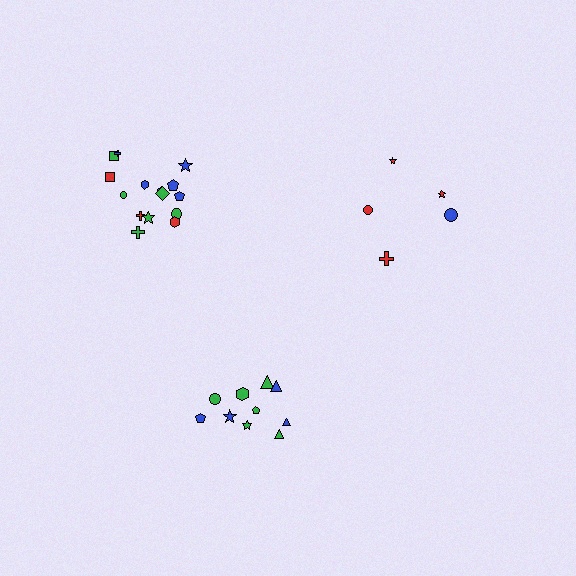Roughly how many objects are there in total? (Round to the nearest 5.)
Roughly 30 objects in total.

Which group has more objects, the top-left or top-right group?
The top-left group.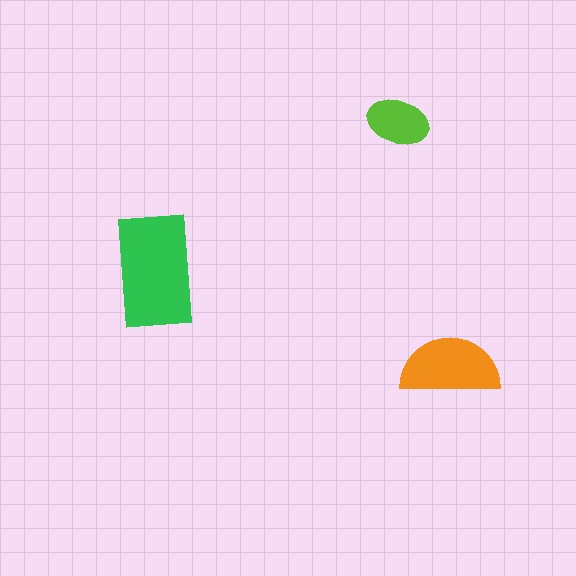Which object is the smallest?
The lime ellipse.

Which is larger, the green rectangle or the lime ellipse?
The green rectangle.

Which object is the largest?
The green rectangle.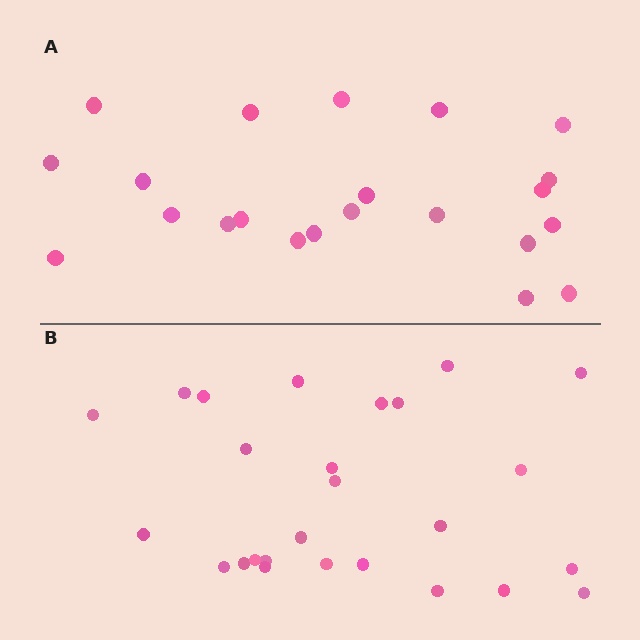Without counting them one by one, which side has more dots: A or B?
Region B (the bottom region) has more dots.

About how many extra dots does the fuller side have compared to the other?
Region B has about 4 more dots than region A.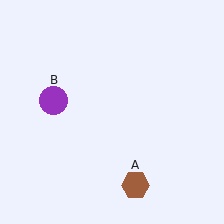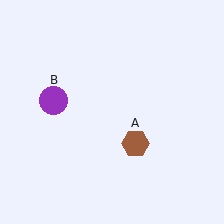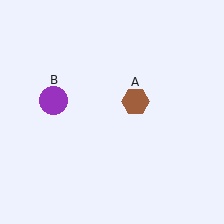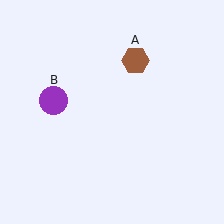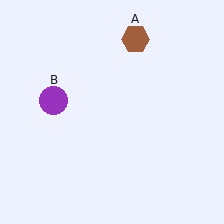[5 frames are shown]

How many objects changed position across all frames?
1 object changed position: brown hexagon (object A).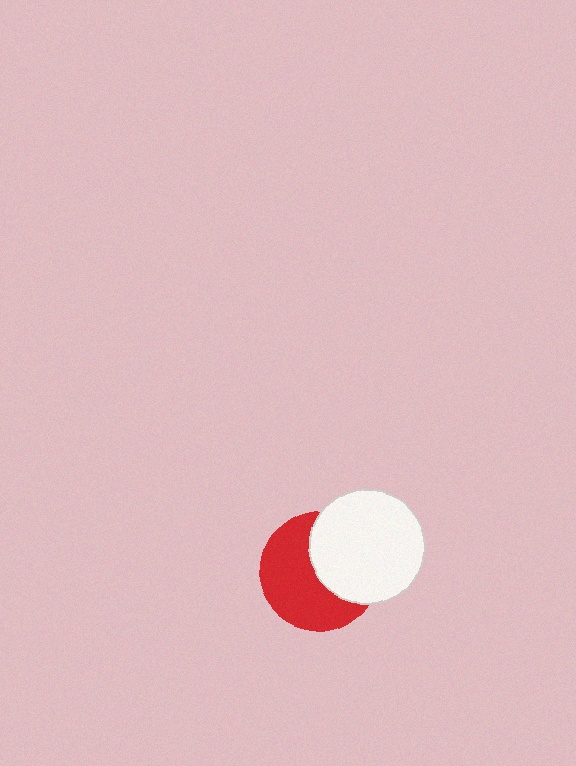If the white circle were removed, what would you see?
You would see the complete red circle.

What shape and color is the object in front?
The object in front is a white circle.